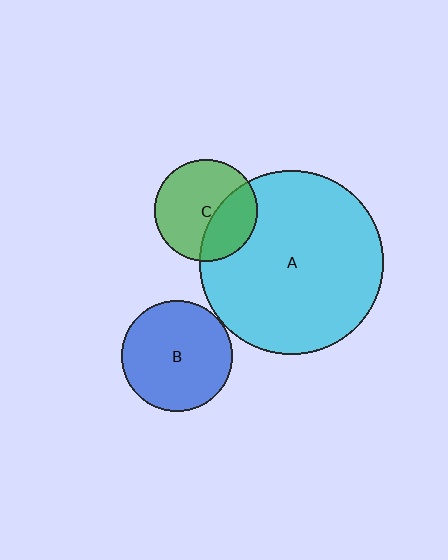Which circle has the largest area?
Circle A (cyan).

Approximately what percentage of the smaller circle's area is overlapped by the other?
Approximately 35%.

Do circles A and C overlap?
Yes.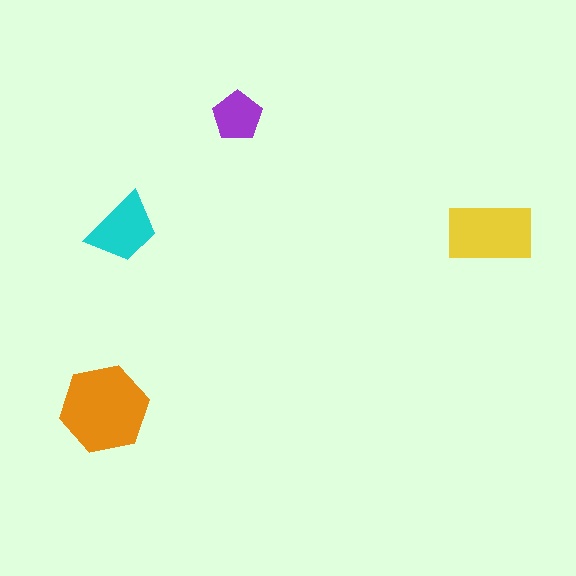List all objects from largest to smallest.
The orange hexagon, the yellow rectangle, the cyan trapezoid, the purple pentagon.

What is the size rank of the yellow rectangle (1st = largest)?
2nd.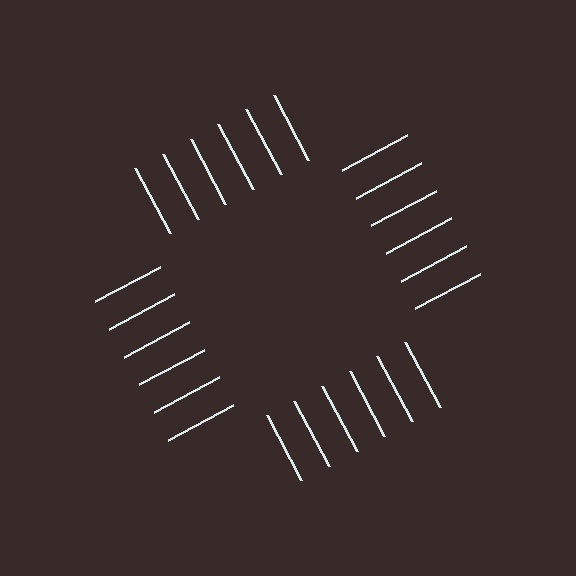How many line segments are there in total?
24 — 6 along each of the 4 edges.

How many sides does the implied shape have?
4 sides — the line-ends trace a square.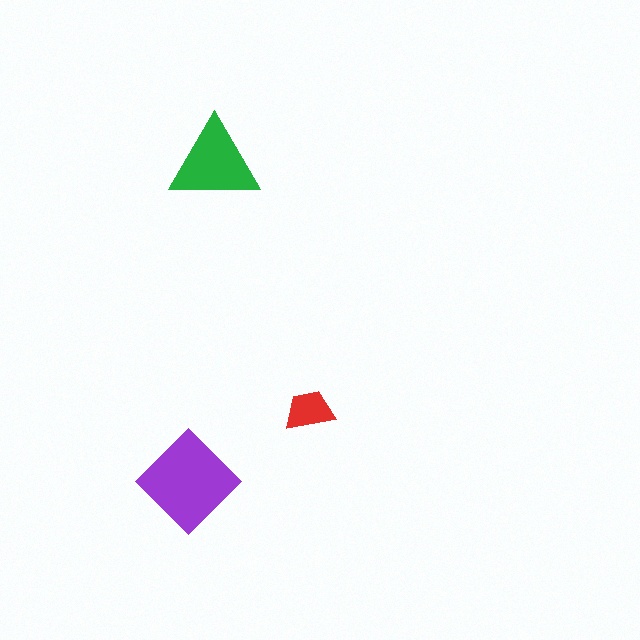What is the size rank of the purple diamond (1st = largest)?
1st.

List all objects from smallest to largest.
The red trapezoid, the green triangle, the purple diamond.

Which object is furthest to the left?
The purple diamond is leftmost.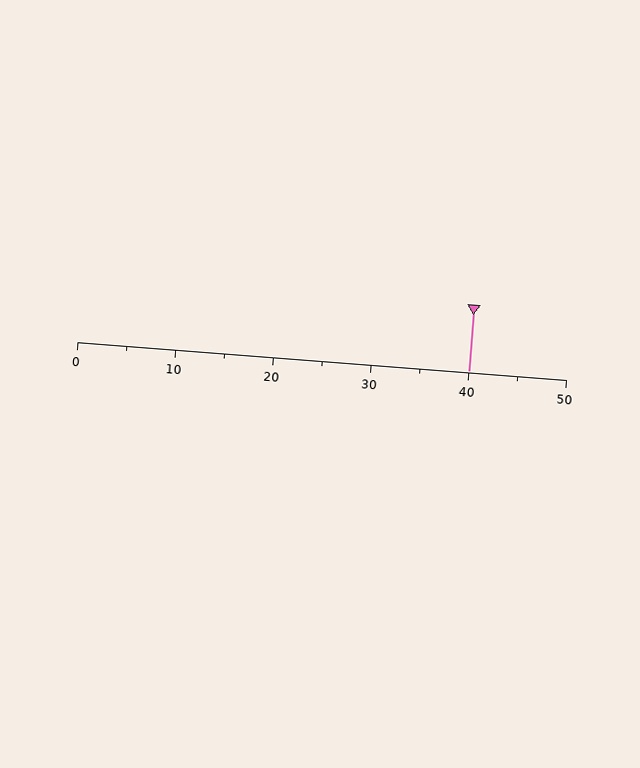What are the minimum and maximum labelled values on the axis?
The axis runs from 0 to 50.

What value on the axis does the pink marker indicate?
The marker indicates approximately 40.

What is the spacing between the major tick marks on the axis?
The major ticks are spaced 10 apart.